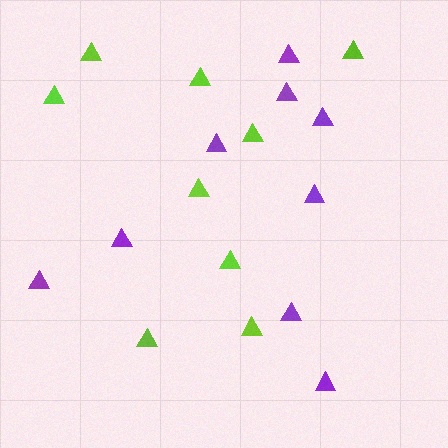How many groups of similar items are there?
There are 2 groups: one group of purple triangles (9) and one group of lime triangles (9).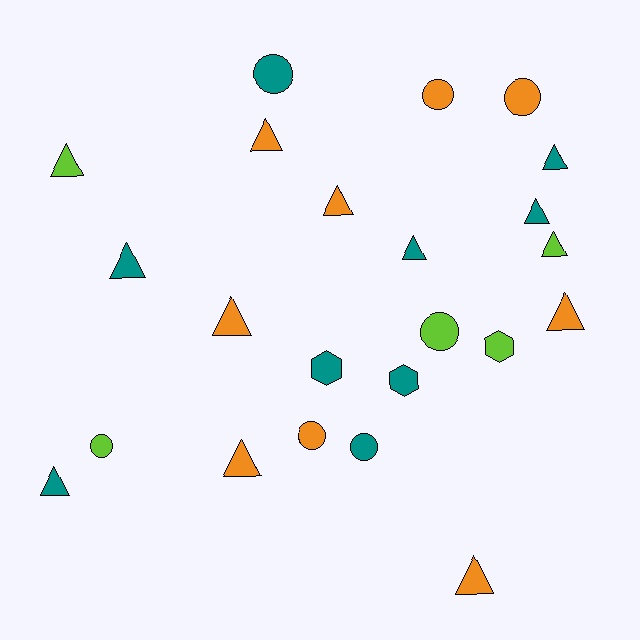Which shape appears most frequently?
Triangle, with 13 objects.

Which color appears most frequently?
Teal, with 9 objects.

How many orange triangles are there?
There are 6 orange triangles.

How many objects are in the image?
There are 23 objects.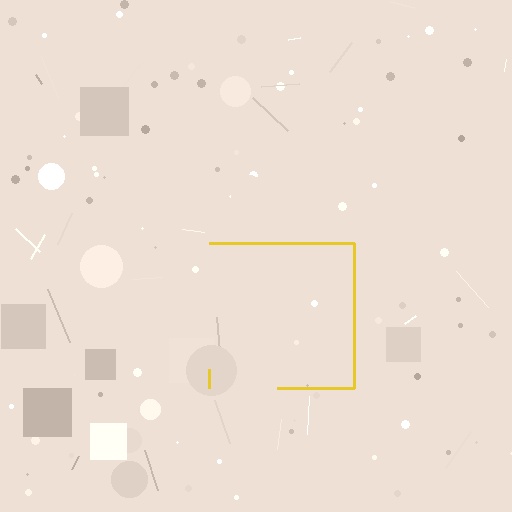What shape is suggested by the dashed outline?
The dashed outline suggests a square.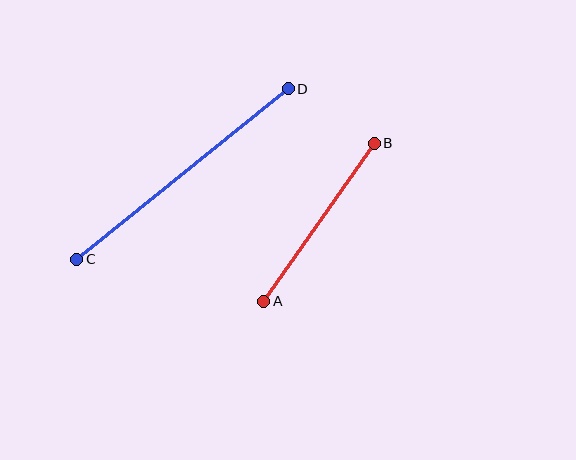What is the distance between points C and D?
The distance is approximately 272 pixels.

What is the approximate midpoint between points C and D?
The midpoint is at approximately (182, 174) pixels.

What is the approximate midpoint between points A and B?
The midpoint is at approximately (319, 222) pixels.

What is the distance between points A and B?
The distance is approximately 193 pixels.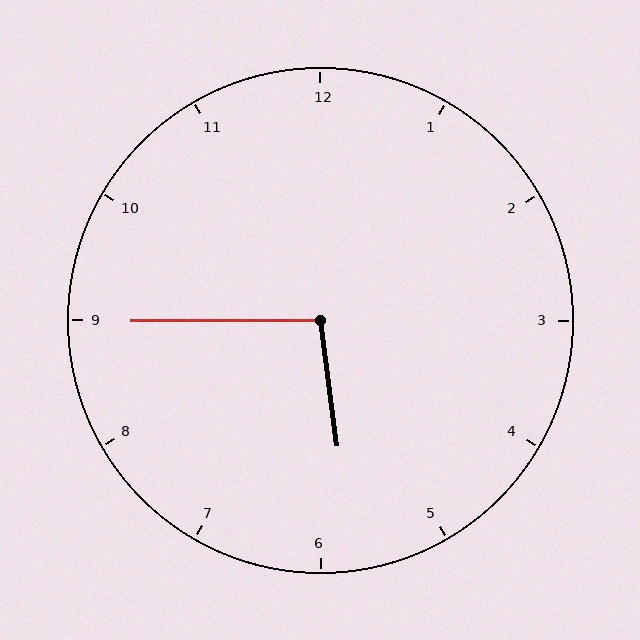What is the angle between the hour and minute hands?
Approximately 98 degrees.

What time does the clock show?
5:45.